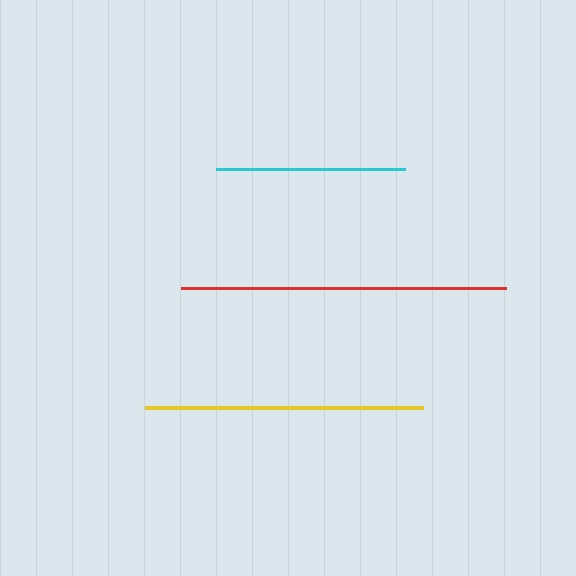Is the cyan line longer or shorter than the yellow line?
The yellow line is longer than the cyan line.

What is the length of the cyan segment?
The cyan segment is approximately 189 pixels long.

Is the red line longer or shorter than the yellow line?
The red line is longer than the yellow line.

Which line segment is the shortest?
The cyan line is the shortest at approximately 189 pixels.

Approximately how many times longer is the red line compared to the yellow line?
The red line is approximately 1.2 times the length of the yellow line.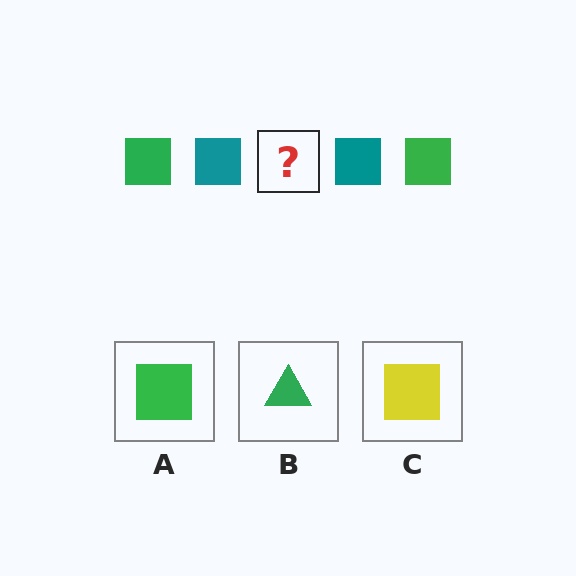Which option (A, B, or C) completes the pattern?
A.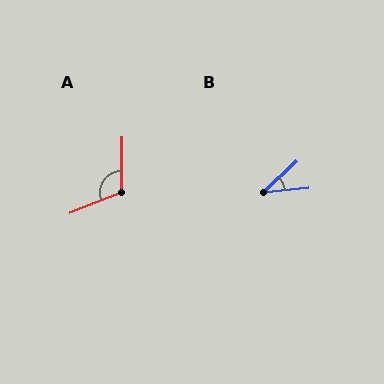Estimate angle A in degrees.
Approximately 112 degrees.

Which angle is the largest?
A, at approximately 112 degrees.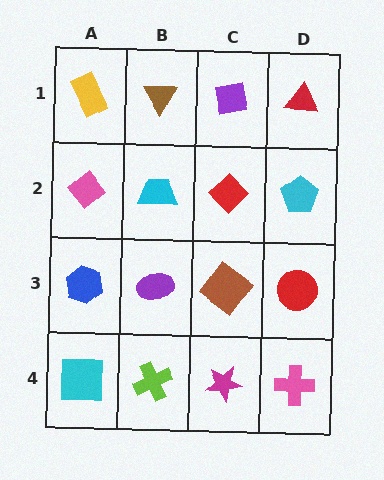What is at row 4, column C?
A magenta star.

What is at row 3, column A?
A blue hexagon.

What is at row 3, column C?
A brown diamond.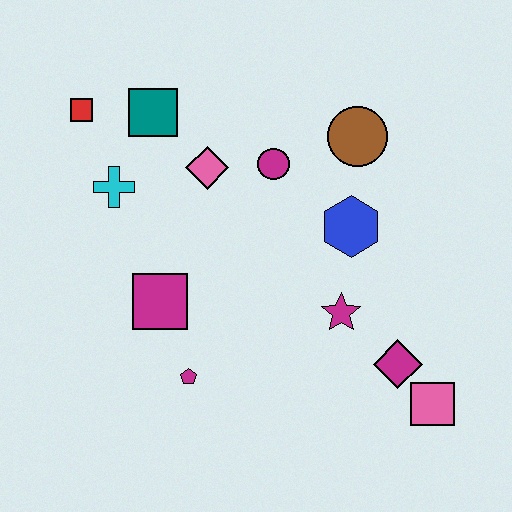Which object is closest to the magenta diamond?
The pink square is closest to the magenta diamond.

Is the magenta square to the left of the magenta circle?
Yes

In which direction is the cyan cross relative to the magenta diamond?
The cyan cross is to the left of the magenta diamond.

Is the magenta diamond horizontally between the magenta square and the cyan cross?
No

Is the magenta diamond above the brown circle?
No